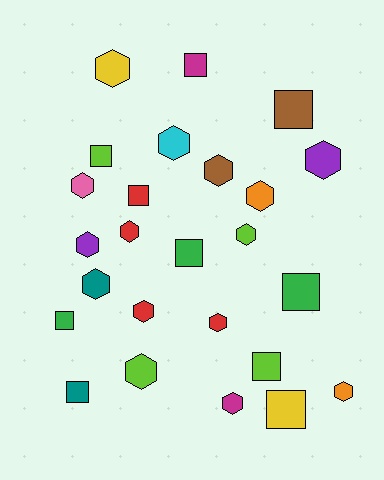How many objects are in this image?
There are 25 objects.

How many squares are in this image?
There are 10 squares.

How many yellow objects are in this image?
There are 2 yellow objects.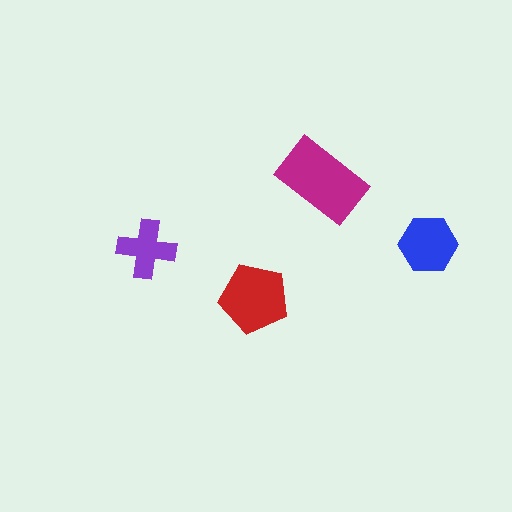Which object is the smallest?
The purple cross.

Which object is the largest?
The magenta rectangle.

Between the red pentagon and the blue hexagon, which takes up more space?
The red pentagon.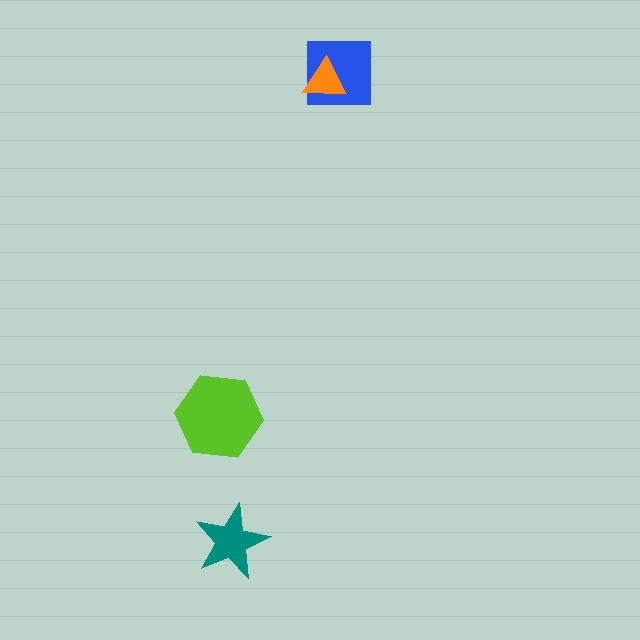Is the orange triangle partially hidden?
No, no other shape covers it.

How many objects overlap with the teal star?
0 objects overlap with the teal star.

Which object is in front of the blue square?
The orange triangle is in front of the blue square.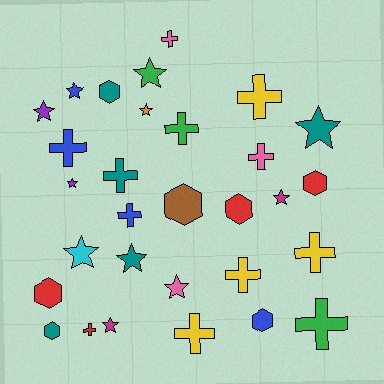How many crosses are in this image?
There are 12 crosses.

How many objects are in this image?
There are 30 objects.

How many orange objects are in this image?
There is 1 orange object.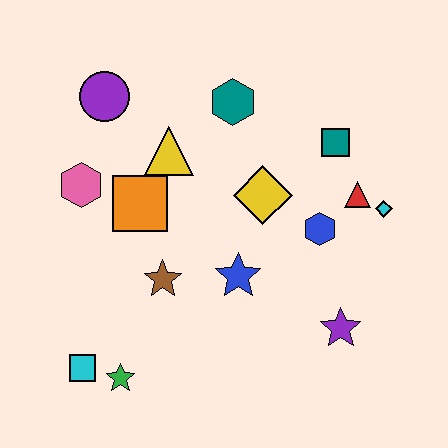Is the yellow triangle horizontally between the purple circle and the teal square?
Yes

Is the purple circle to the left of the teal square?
Yes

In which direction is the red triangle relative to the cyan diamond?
The red triangle is to the left of the cyan diamond.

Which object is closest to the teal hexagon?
The yellow triangle is closest to the teal hexagon.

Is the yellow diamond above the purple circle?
No